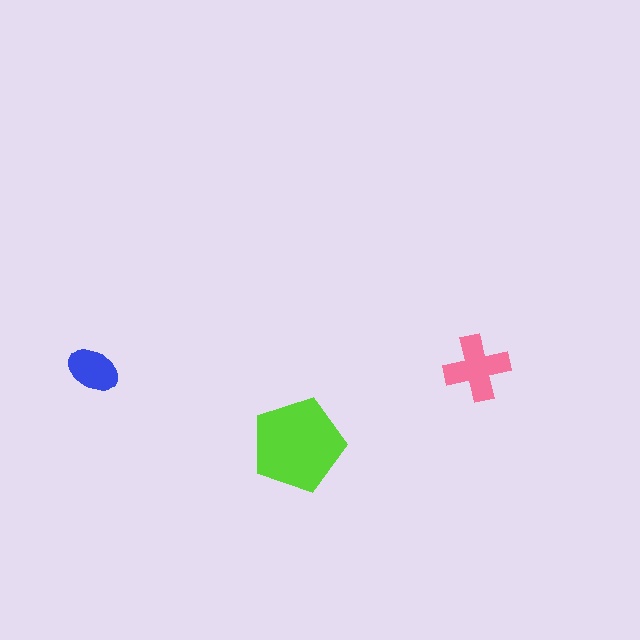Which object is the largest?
The lime pentagon.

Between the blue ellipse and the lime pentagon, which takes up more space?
The lime pentagon.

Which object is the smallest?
The blue ellipse.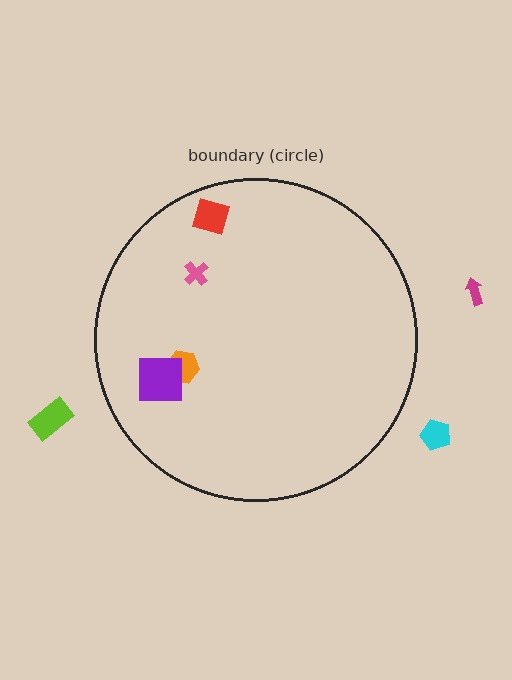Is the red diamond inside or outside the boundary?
Inside.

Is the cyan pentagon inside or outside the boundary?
Outside.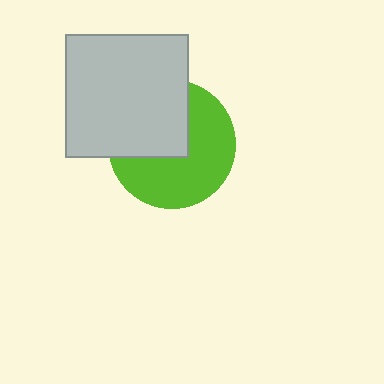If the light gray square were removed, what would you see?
You would see the complete lime circle.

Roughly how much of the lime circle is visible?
About half of it is visible (roughly 58%).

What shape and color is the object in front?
The object in front is a light gray square.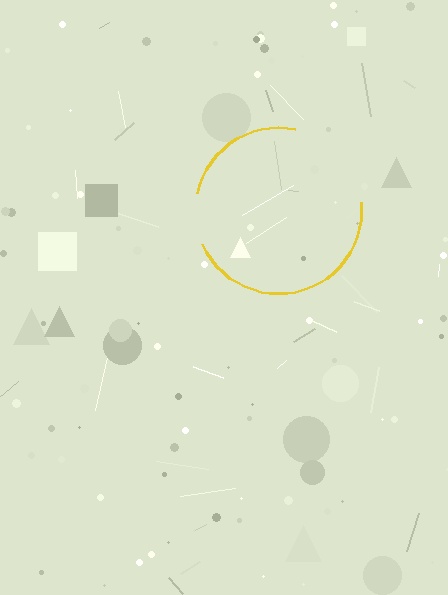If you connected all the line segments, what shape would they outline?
They would outline a circle.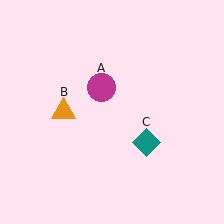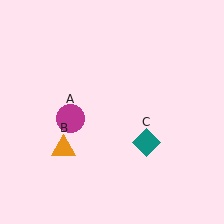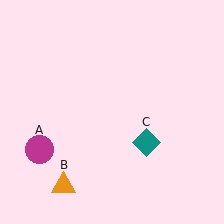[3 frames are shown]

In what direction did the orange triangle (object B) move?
The orange triangle (object B) moved down.